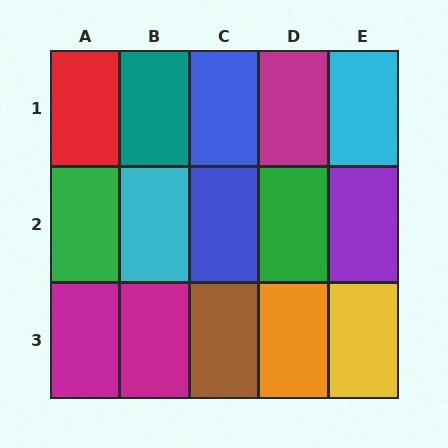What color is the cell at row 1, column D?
Magenta.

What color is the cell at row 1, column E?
Cyan.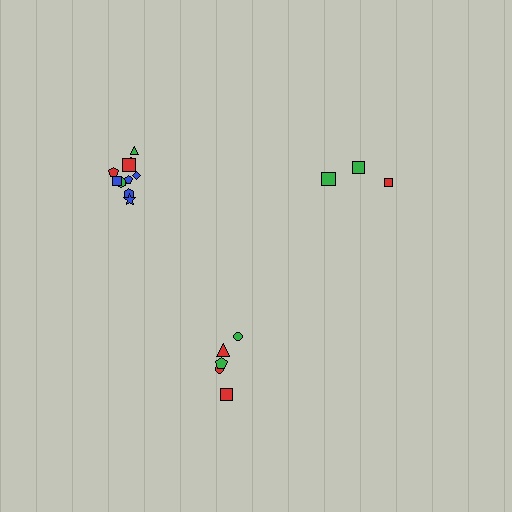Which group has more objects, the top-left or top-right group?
The top-left group.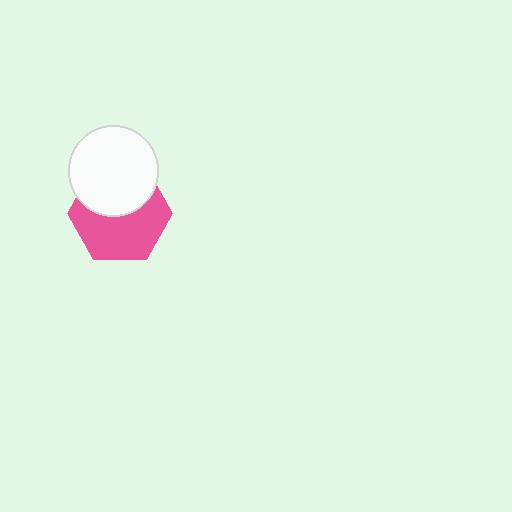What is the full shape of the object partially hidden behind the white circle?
The partially hidden object is a pink hexagon.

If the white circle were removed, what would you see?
You would see the complete pink hexagon.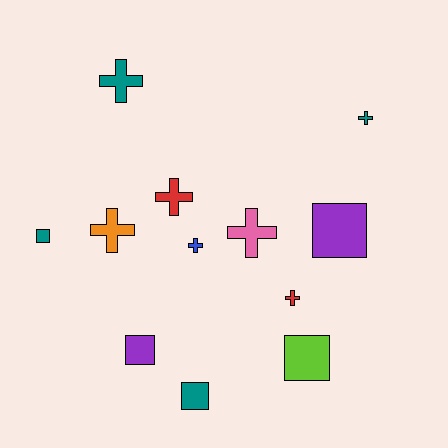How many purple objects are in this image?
There are 2 purple objects.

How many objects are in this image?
There are 12 objects.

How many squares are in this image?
There are 5 squares.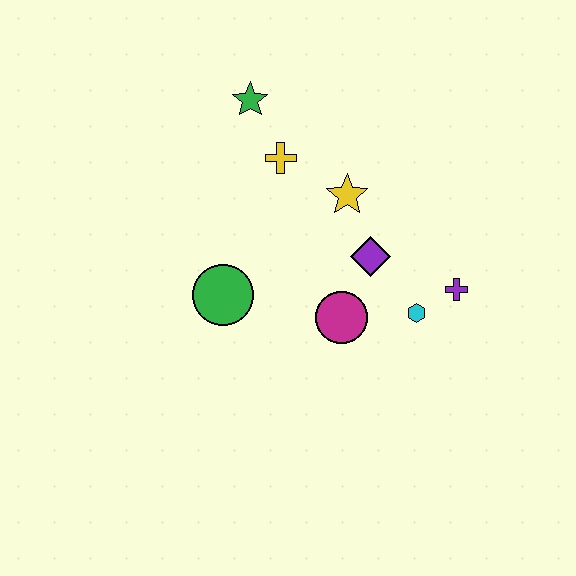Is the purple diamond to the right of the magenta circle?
Yes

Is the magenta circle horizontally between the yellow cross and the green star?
No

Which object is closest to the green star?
The yellow cross is closest to the green star.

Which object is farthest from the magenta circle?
The green star is farthest from the magenta circle.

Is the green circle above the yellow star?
No